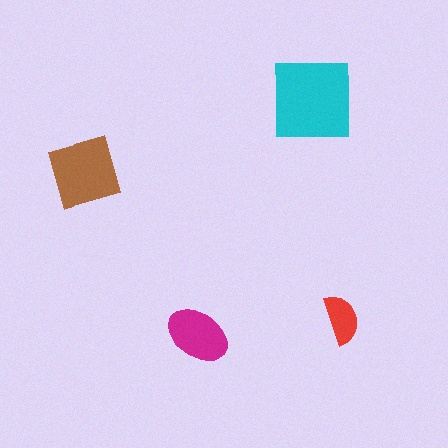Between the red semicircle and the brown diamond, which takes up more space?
The brown diamond.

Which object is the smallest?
The red semicircle.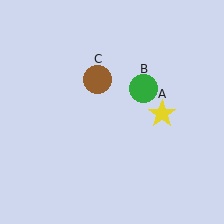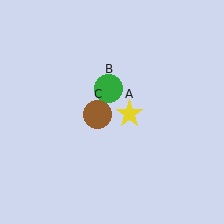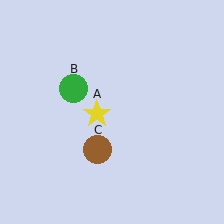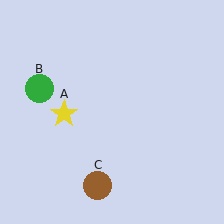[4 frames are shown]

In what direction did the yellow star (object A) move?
The yellow star (object A) moved left.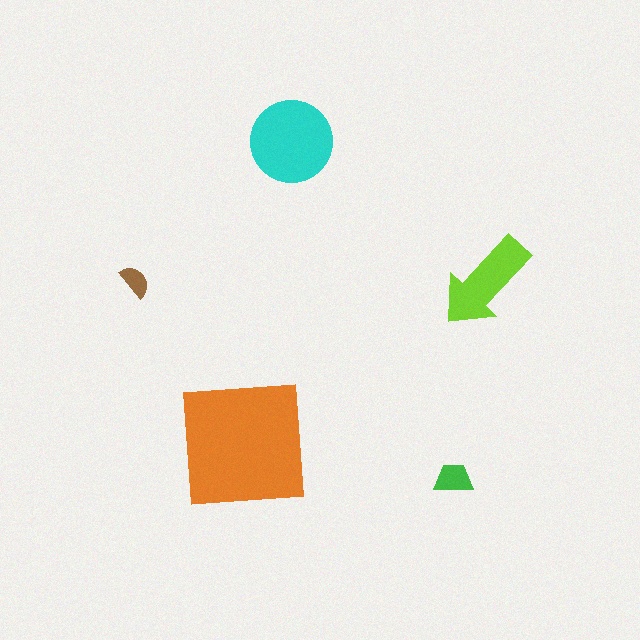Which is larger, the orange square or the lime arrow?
The orange square.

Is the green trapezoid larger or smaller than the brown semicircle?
Larger.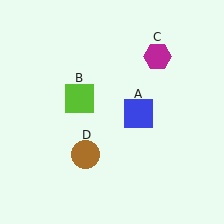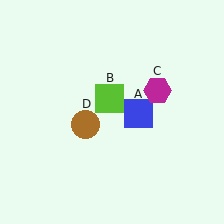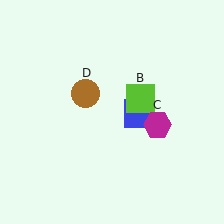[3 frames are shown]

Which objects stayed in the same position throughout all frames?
Blue square (object A) remained stationary.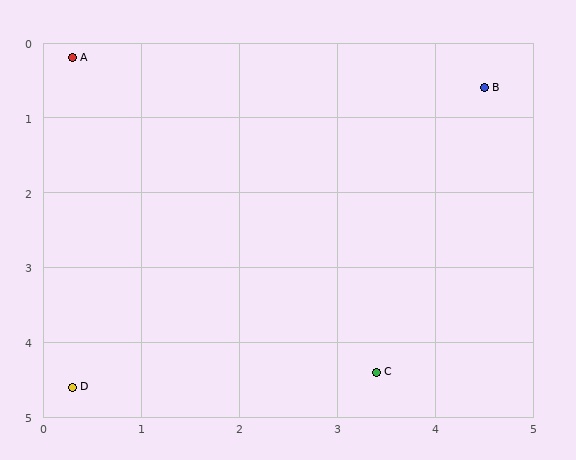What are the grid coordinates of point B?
Point B is at approximately (4.5, 0.6).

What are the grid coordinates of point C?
Point C is at approximately (3.4, 4.4).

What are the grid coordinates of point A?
Point A is at approximately (0.3, 0.2).